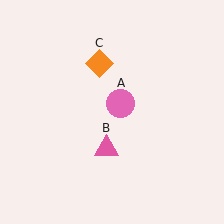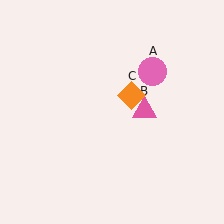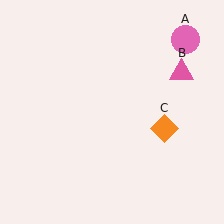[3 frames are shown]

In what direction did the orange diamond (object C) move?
The orange diamond (object C) moved down and to the right.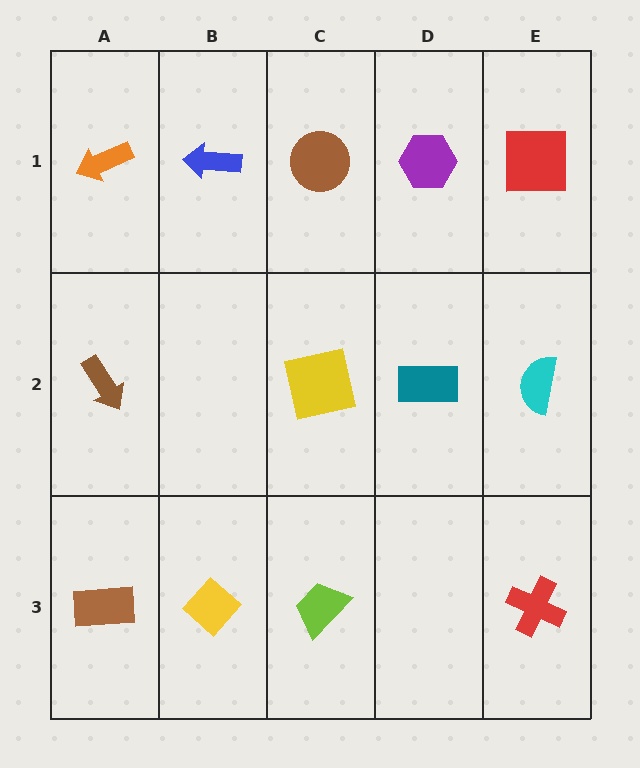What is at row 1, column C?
A brown circle.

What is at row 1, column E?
A red square.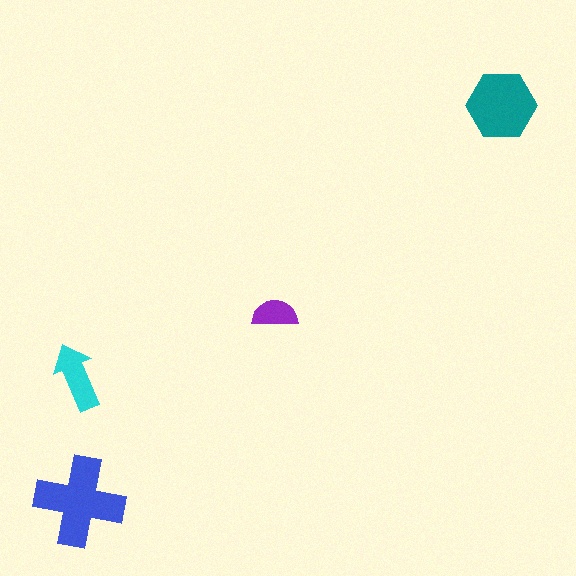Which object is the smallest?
The purple semicircle.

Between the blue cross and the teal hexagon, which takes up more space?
The blue cross.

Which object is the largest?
The blue cross.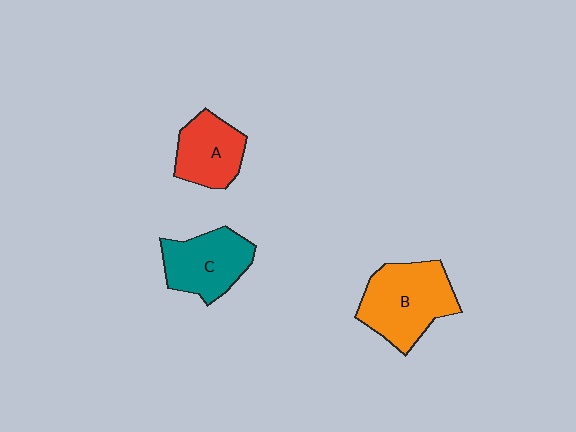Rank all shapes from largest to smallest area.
From largest to smallest: B (orange), C (teal), A (red).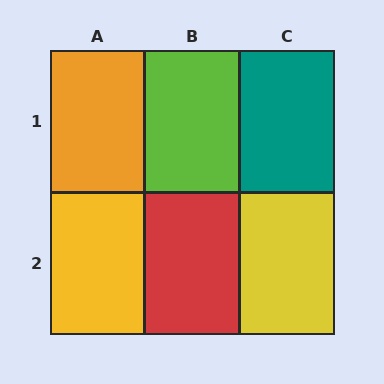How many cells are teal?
1 cell is teal.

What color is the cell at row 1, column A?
Orange.